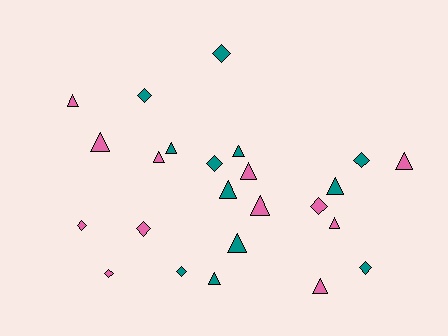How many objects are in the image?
There are 24 objects.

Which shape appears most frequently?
Triangle, with 14 objects.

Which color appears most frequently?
Pink, with 12 objects.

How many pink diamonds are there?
There are 4 pink diamonds.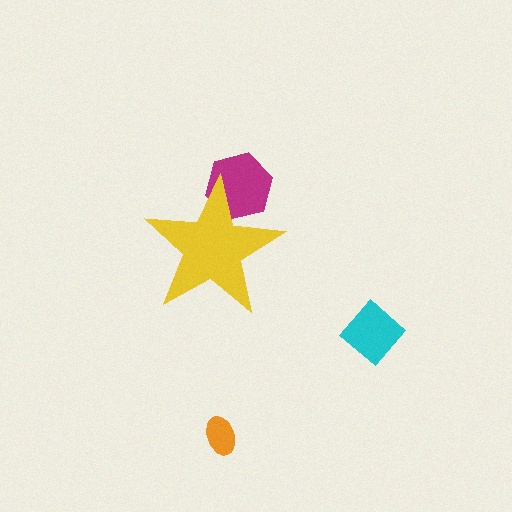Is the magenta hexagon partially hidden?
Yes, the magenta hexagon is partially hidden behind the yellow star.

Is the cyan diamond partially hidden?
No, the cyan diamond is fully visible.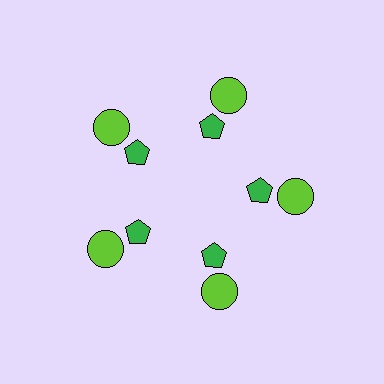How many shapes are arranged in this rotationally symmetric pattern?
There are 10 shapes, arranged in 5 groups of 2.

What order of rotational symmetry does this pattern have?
This pattern has 5-fold rotational symmetry.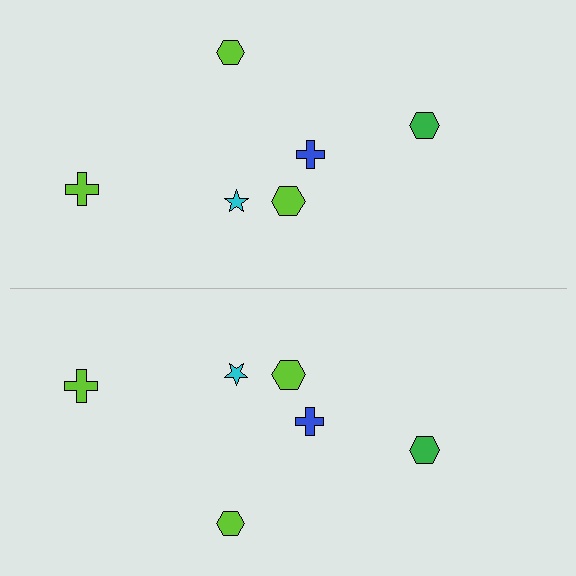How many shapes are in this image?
There are 12 shapes in this image.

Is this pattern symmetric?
Yes, this pattern has bilateral (reflection) symmetry.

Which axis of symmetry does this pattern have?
The pattern has a horizontal axis of symmetry running through the center of the image.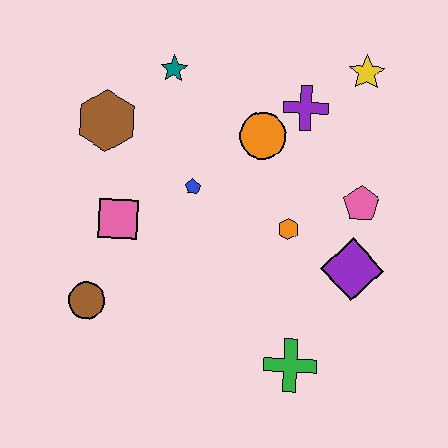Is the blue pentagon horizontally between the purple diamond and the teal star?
Yes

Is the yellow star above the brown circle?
Yes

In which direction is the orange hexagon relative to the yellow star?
The orange hexagon is below the yellow star.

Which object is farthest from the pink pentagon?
The brown circle is farthest from the pink pentagon.